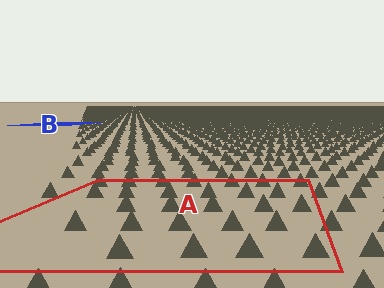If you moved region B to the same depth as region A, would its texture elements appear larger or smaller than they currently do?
They would appear larger. At a closer depth, the same texture elements are projected at a bigger on-screen size.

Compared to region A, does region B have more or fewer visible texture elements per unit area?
Region B has more texture elements per unit area — they are packed more densely because it is farther away.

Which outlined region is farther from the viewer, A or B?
Region B is farther from the viewer — the texture elements inside it appear smaller and more densely packed.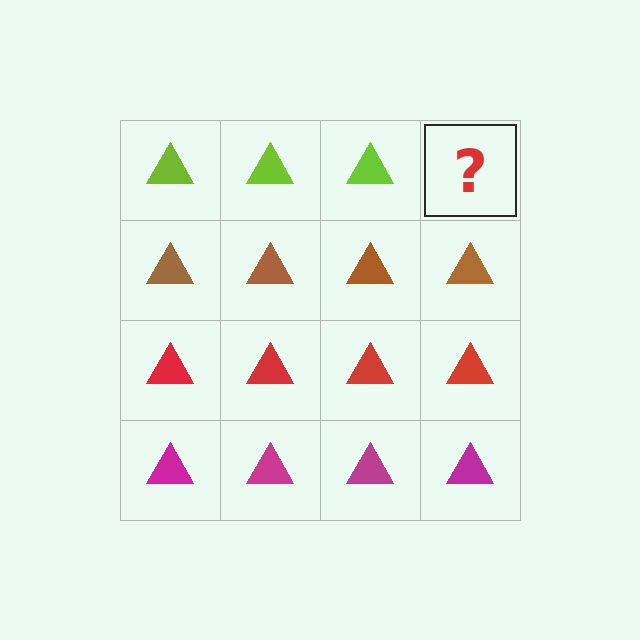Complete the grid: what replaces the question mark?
The question mark should be replaced with a lime triangle.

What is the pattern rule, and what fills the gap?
The rule is that each row has a consistent color. The gap should be filled with a lime triangle.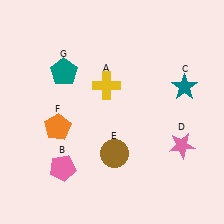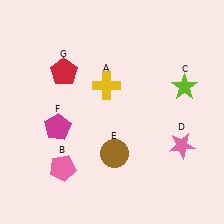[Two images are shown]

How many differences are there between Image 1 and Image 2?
There are 3 differences between the two images.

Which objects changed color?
C changed from teal to lime. F changed from orange to magenta. G changed from teal to red.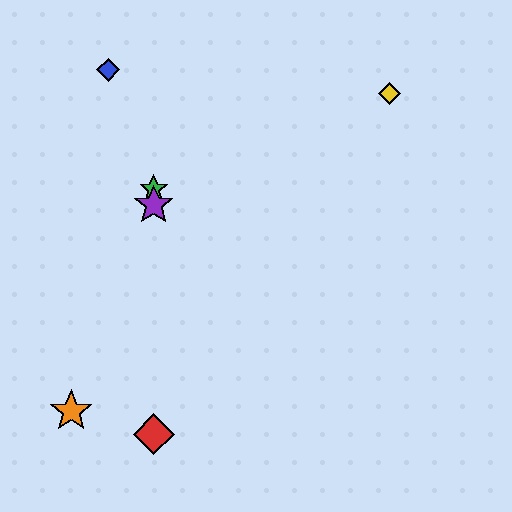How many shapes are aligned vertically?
3 shapes (the red diamond, the green star, the purple star) are aligned vertically.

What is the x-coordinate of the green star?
The green star is at x≈154.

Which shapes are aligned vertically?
The red diamond, the green star, the purple star are aligned vertically.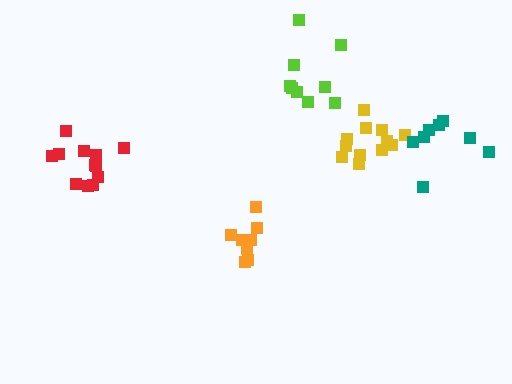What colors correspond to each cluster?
The clusters are colored: red, orange, lime, yellow, teal.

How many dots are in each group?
Group 1: 12 dots, Group 2: 8 dots, Group 3: 9 dots, Group 4: 12 dots, Group 5: 8 dots (49 total).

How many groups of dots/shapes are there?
There are 5 groups.